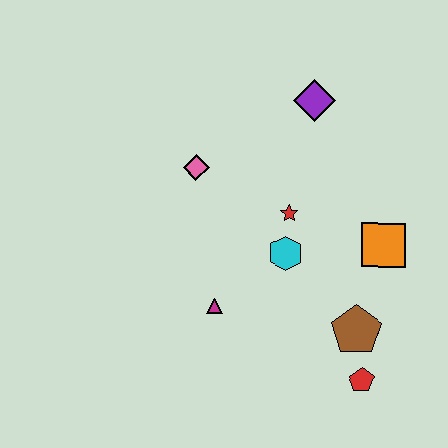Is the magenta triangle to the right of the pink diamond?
Yes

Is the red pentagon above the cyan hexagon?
No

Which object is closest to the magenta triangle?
The cyan hexagon is closest to the magenta triangle.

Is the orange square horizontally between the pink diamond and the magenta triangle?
No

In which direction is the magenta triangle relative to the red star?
The magenta triangle is below the red star.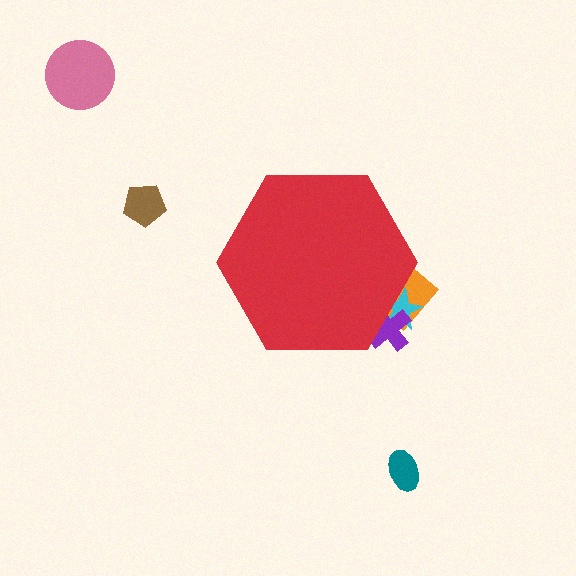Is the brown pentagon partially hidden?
No, the brown pentagon is fully visible.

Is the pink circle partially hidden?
No, the pink circle is fully visible.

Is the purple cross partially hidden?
Yes, the purple cross is partially hidden behind the red hexagon.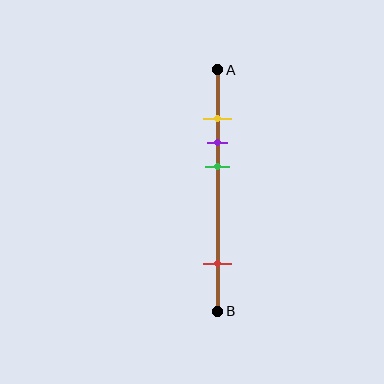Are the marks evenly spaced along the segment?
No, the marks are not evenly spaced.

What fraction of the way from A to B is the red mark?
The red mark is approximately 80% (0.8) of the way from A to B.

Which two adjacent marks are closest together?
The yellow and purple marks are the closest adjacent pair.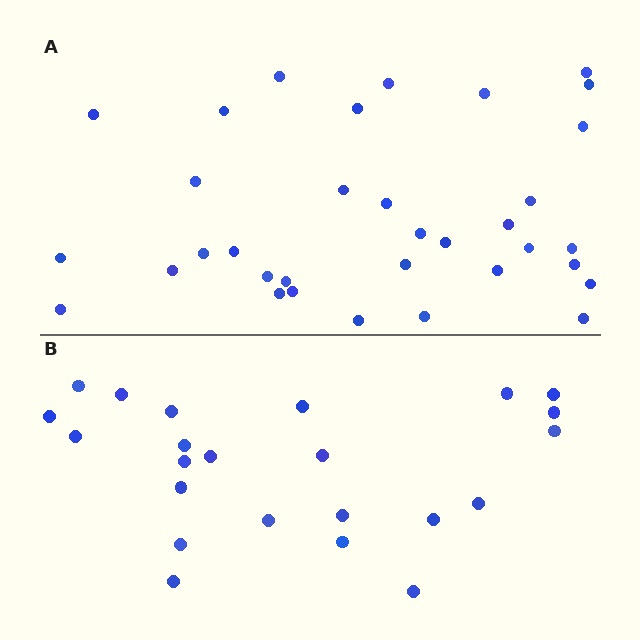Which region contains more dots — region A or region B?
Region A (the top region) has more dots.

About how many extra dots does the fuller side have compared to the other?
Region A has roughly 12 or so more dots than region B.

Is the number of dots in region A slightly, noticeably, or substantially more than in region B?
Region A has substantially more. The ratio is roughly 1.5 to 1.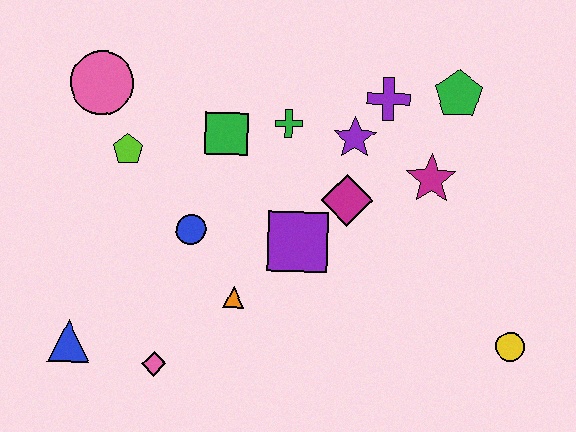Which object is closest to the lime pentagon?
The pink circle is closest to the lime pentagon.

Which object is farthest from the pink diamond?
The green pentagon is farthest from the pink diamond.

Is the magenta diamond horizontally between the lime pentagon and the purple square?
No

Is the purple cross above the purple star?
Yes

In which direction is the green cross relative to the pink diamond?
The green cross is above the pink diamond.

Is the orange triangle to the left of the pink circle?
No